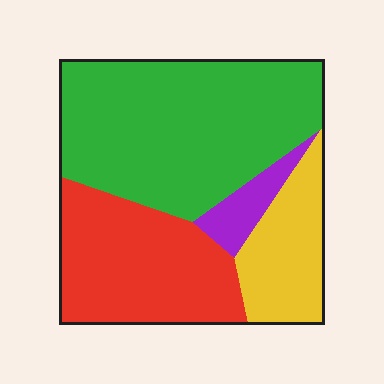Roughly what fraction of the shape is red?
Red takes up about one third (1/3) of the shape.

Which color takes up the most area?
Green, at roughly 50%.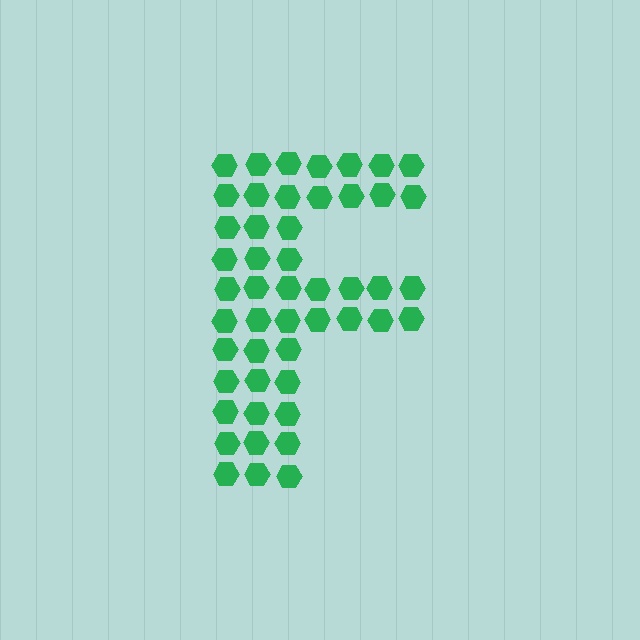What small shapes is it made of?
It is made of small hexagons.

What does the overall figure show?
The overall figure shows the letter F.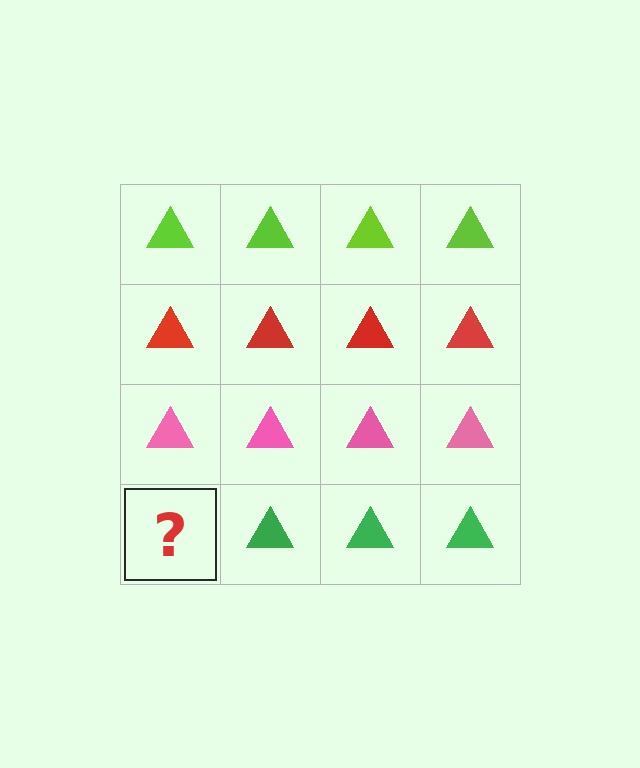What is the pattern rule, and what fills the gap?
The rule is that each row has a consistent color. The gap should be filled with a green triangle.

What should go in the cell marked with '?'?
The missing cell should contain a green triangle.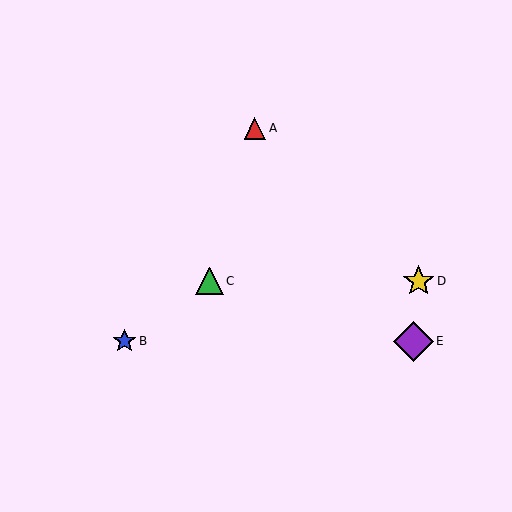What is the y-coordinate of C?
Object C is at y≈281.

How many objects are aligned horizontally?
2 objects (B, E) are aligned horizontally.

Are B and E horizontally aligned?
Yes, both are at y≈341.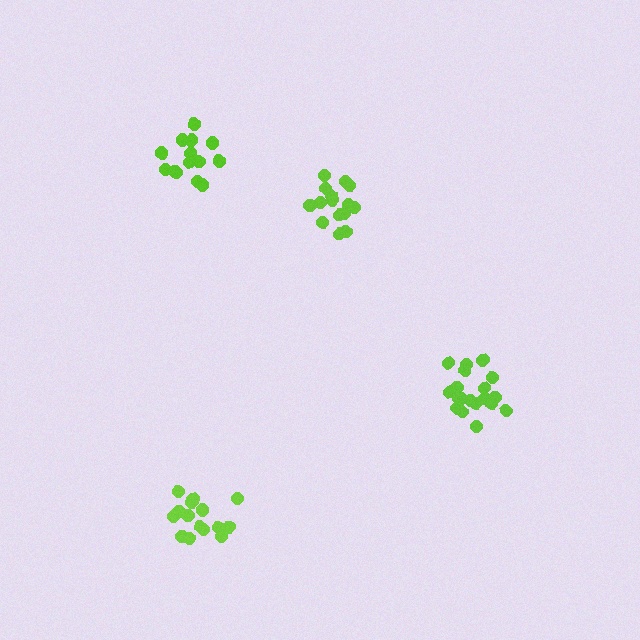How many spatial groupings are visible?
There are 4 spatial groupings.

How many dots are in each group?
Group 1: 16 dots, Group 2: 15 dots, Group 3: 14 dots, Group 4: 19 dots (64 total).